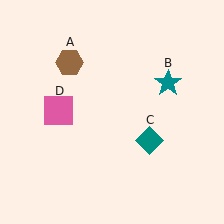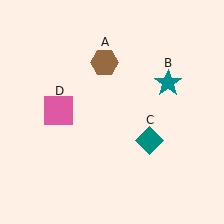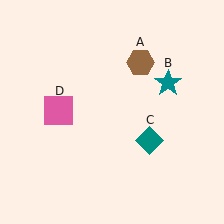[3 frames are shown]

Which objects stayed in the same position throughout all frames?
Teal star (object B) and teal diamond (object C) and pink square (object D) remained stationary.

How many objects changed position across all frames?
1 object changed position: brown hexagon (object A).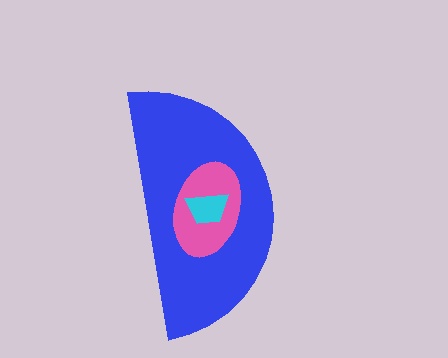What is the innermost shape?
The cyan trapezoid.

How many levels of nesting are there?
3.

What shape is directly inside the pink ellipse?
The cyan trapezoid.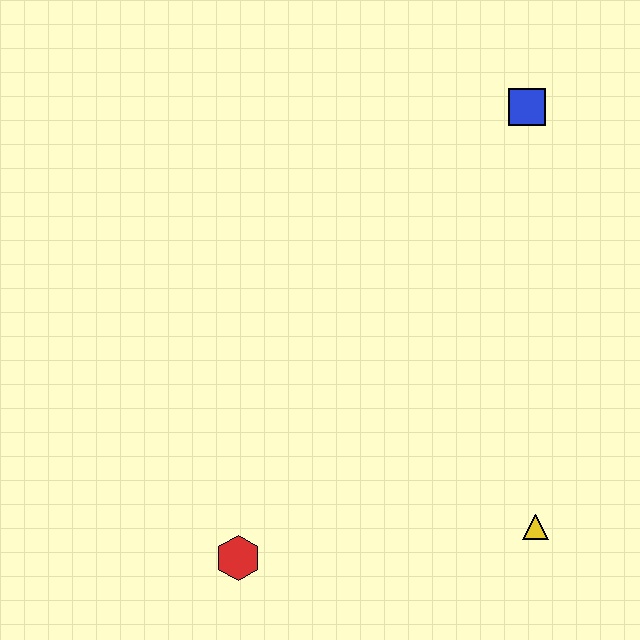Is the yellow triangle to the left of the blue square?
No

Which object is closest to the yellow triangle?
The red hexagon is closest to the yellow triangle.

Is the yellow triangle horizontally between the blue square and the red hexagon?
No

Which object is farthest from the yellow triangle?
The blue square is farthest from the yellow triangle.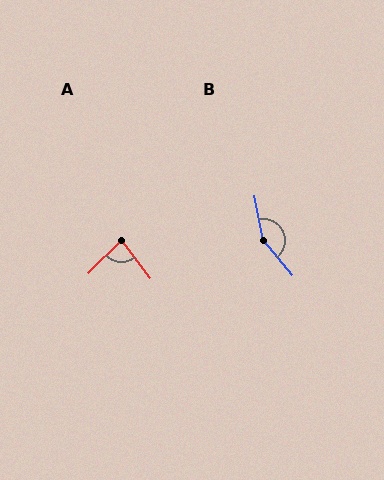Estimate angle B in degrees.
Approximately 152 degrees.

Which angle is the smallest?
A, at approximately 82 degrees.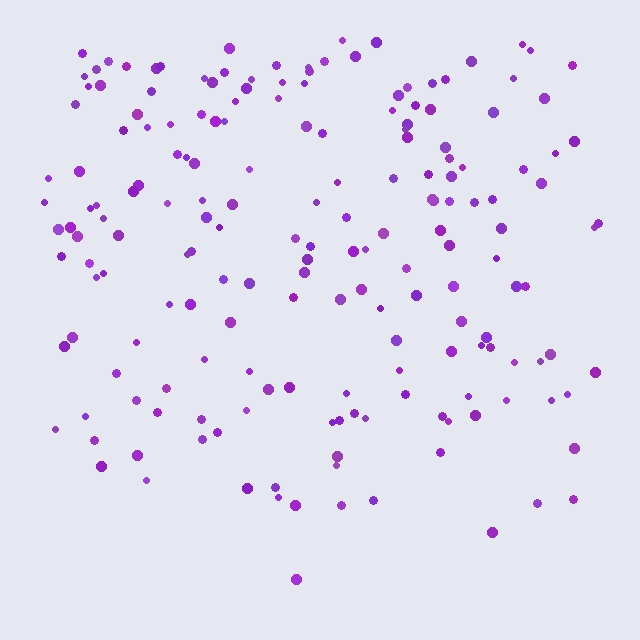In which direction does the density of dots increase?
From bottom to top, with the top side densest.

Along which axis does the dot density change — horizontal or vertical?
Vertical.